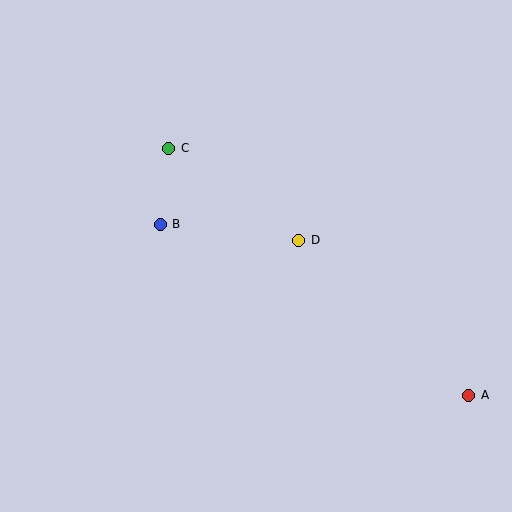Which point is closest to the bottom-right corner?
Point A is closest to the bottom-right corner.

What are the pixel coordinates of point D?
Point D is at (299, 240).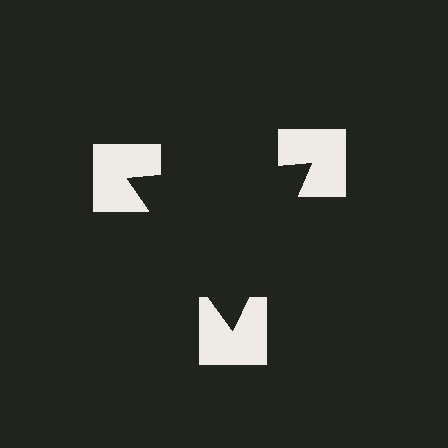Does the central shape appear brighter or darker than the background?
It typically appears slightly darker than the background, even though no actual brightness change is drawn.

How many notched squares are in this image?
There are 3 — one at each vertex of the illusory triangle.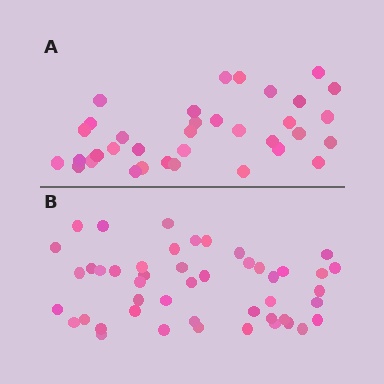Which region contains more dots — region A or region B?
Region B (the bottom region) has more dots.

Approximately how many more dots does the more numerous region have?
Region B has roughly 12 or so more dots than region A.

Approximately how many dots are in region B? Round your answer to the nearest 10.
About 50 dots. (The exact count is 47, which rounds to 50.)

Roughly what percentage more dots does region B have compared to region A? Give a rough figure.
About 35% more.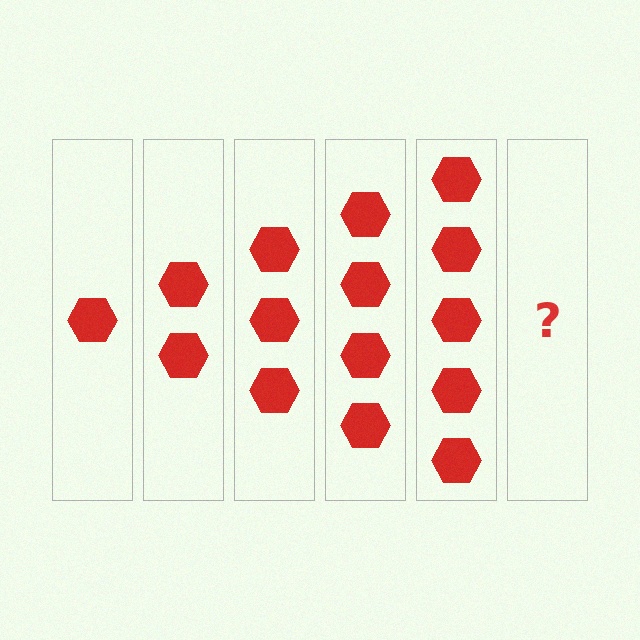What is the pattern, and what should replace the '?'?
The pattern is that each step adds one more hexagon. The '?' should be 6 hexagons.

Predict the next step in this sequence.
The next step is 6 hexagons.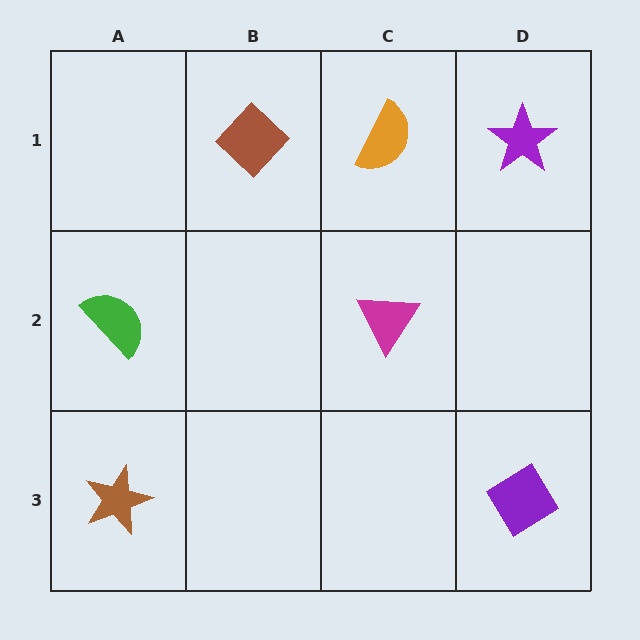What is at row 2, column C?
A magenta triangle.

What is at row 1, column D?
A purple star.